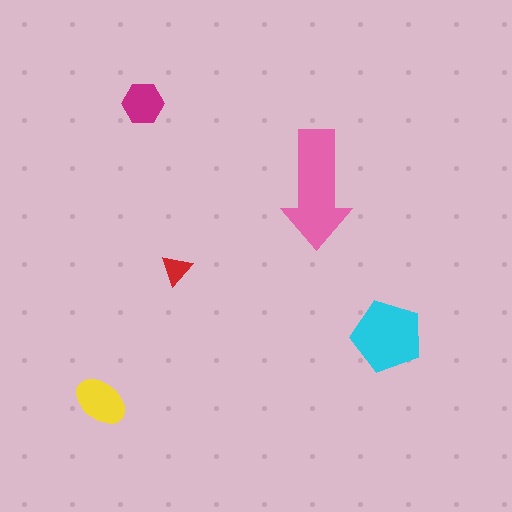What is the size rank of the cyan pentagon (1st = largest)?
2nd.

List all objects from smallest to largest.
The red triangle, the magenta hexagon, the yellow ellipse, the cyan pentagon, the pink arrow.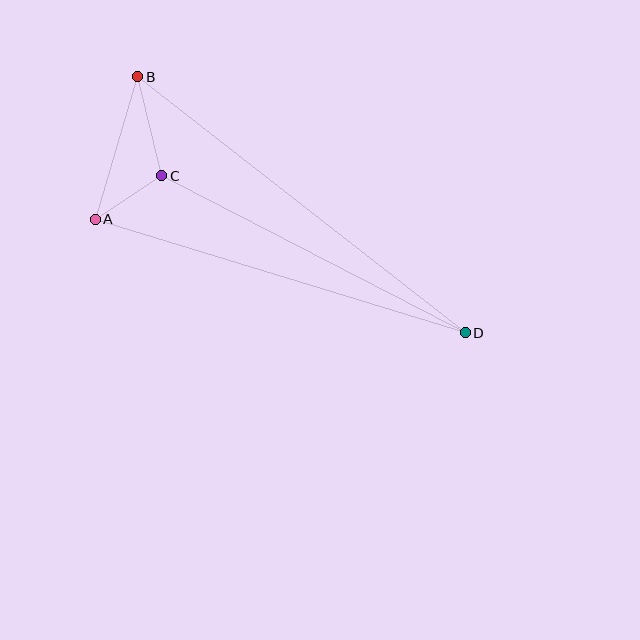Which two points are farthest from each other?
Points B and D are farthest from each other.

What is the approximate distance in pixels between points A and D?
The distance between A and D is approximately 387 pixels.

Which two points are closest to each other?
Points A and C are closest to each other.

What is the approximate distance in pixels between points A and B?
The distance between A and B is approximately 149 pixels.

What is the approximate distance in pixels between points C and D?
The distance between C and D is approximately 342 pixels.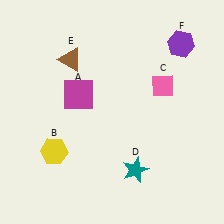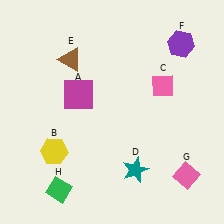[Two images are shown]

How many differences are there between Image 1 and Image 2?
There are 2 differences between the two images.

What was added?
A pink diamond (G), a green diamond (H) were added in Image 2.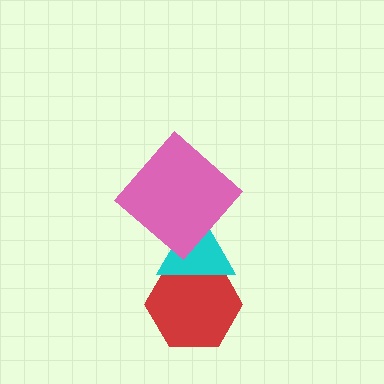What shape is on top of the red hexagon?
The cyan triangle is on top of the red hexagon.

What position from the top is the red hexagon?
The red hexagon is 3rd from the top.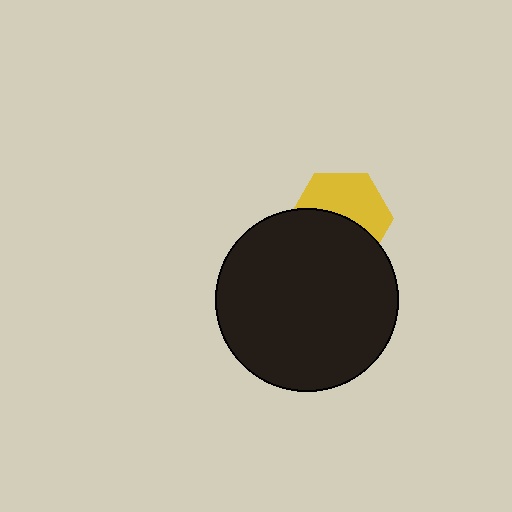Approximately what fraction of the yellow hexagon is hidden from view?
Roughly 50% of the yellow hexagon is hidden behind the black circle.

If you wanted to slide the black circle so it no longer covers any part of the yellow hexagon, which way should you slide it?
Slide it down — that is the most direct way to separate the two shapes.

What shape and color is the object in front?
The object in front is a black circle.